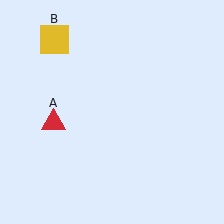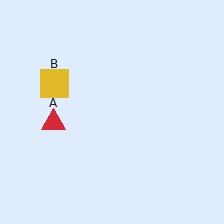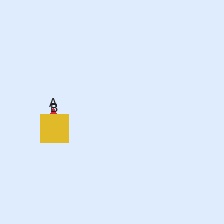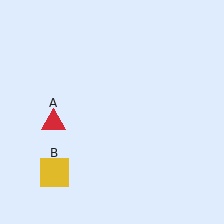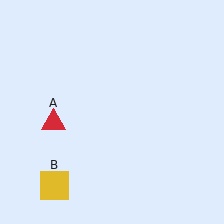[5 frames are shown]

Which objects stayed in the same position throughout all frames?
Red triangle (object A) remained stationary.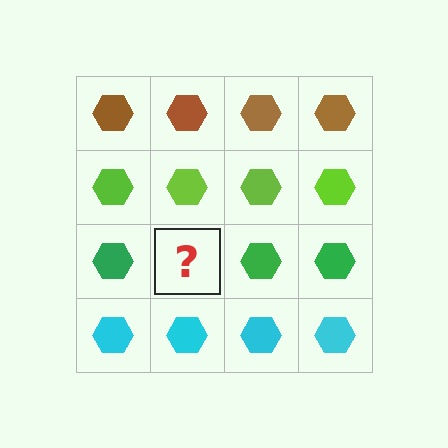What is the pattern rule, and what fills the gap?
The rule is that each row has a consistent color. The gap should be filled with a green hexagon.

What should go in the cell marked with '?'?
The missing cell should contain a green hexagon.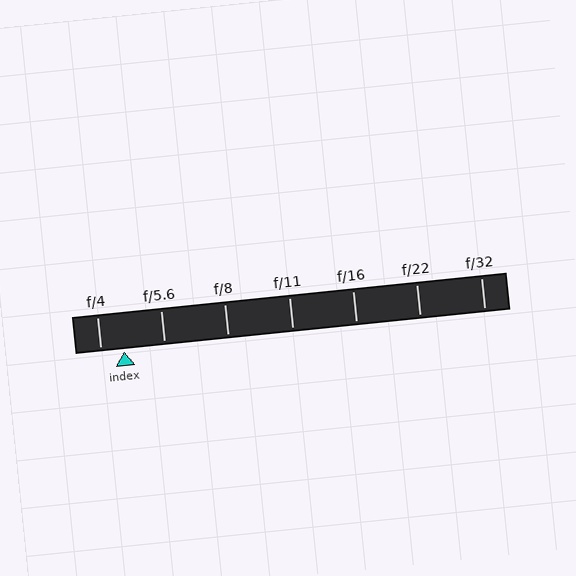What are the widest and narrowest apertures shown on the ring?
The widest aperture shown is f/4 and the narrowest is f/32.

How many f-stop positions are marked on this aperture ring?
There are 7 f-stop positions marked.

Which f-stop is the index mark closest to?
The index mark is closest to f/4.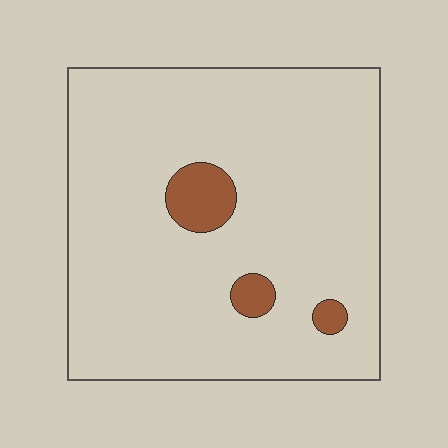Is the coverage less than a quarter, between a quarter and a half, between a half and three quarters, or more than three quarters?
Less than a quarter.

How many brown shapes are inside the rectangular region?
3.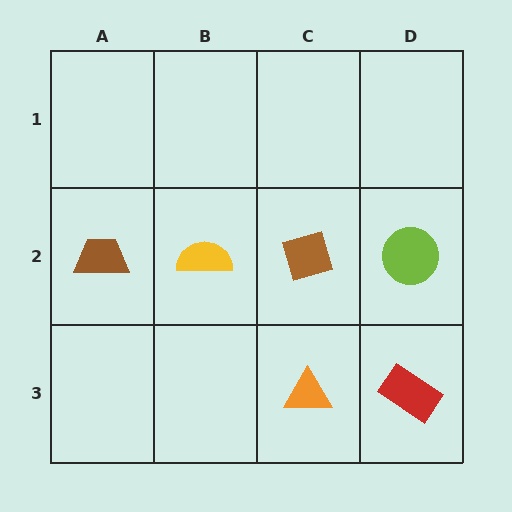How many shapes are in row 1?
0 shapes.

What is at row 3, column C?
An orange triangle.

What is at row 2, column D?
A lime circle.